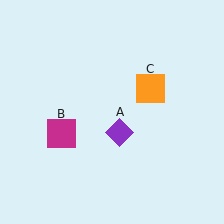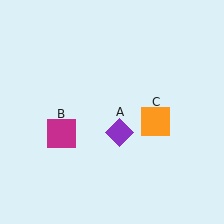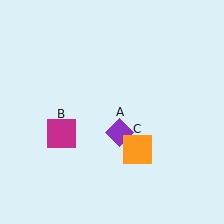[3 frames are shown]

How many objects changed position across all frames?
1 object changed position: orange square (object C).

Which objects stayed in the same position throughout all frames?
Purple diamond (object A) and magenta square (object B) remained stationary.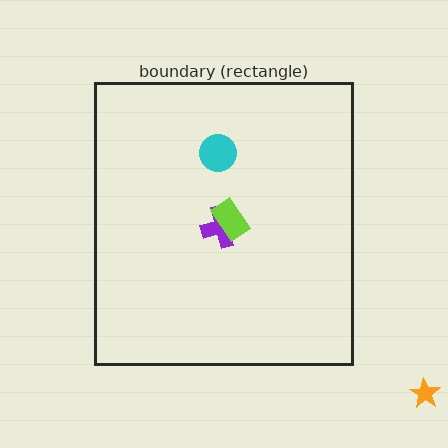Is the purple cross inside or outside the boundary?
Inside.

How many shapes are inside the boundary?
3 inside, 1 outside.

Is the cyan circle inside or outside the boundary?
Inside.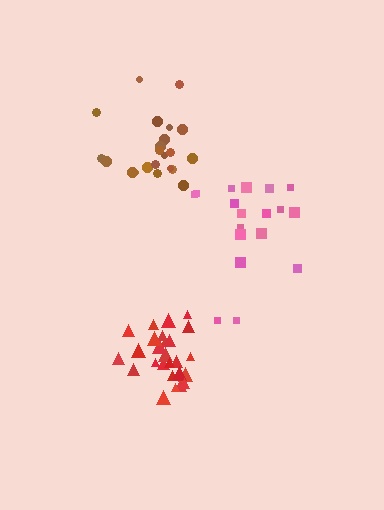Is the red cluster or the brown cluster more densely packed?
Red.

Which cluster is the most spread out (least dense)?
Pink.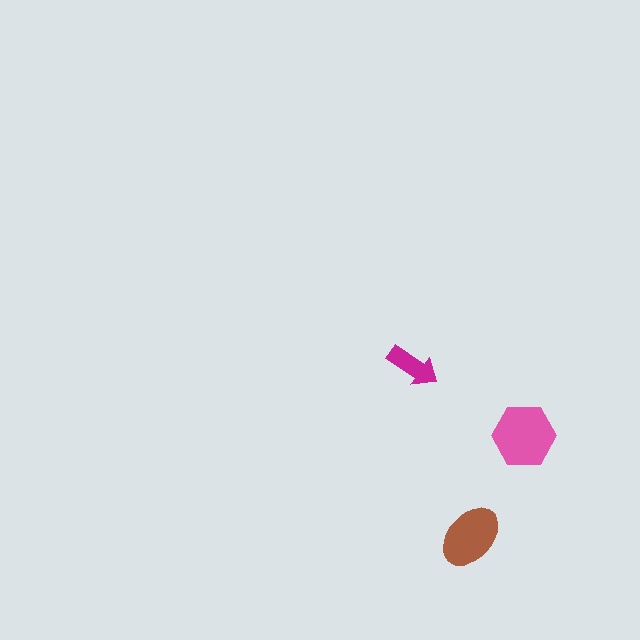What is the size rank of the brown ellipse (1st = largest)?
2nd.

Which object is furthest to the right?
The pink hexagon is rightmost.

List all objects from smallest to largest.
The magenta arrow, the brown ellipse, the pink hexagon.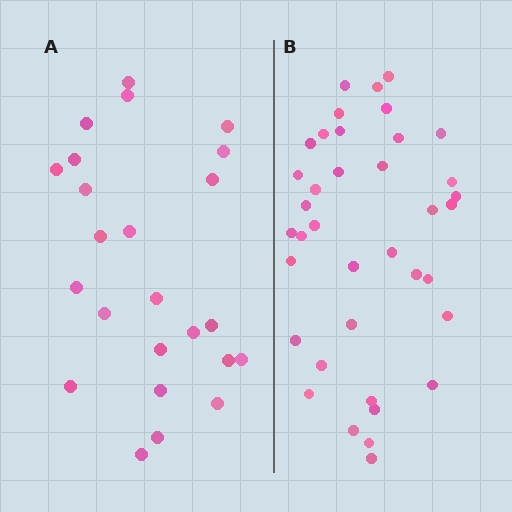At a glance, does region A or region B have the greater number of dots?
Region B (the right region) has more dots.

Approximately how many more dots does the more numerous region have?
Region B has approximately 15 more dots than region A.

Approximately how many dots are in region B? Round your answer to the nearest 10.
About 40 dots. (The exact count is 38, which rounds to 40.)